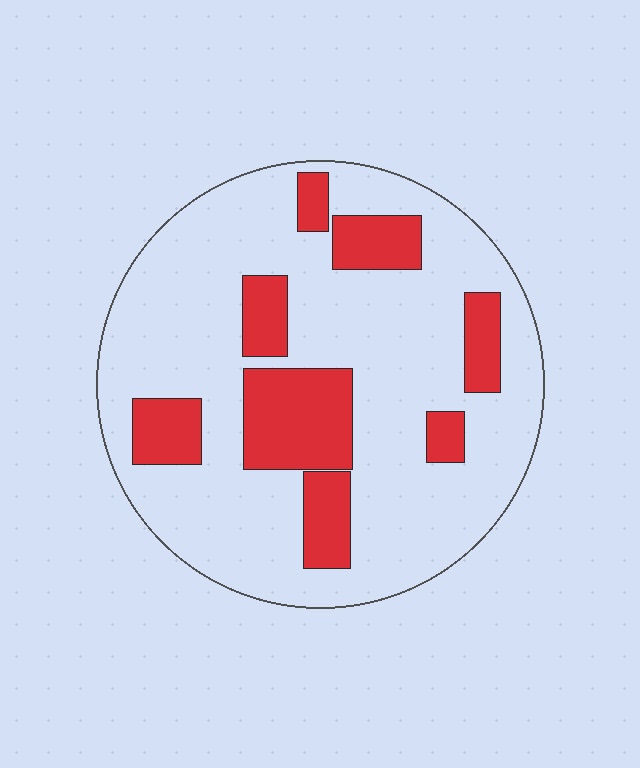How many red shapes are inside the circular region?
8.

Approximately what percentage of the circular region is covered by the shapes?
Approximately 25%.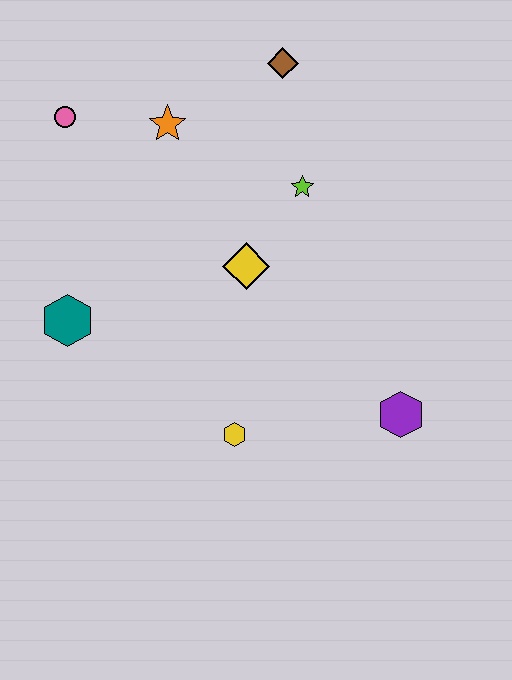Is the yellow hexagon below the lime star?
Yes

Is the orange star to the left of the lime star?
Yes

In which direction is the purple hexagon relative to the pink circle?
The purple hexagon is to the right of the pink circle.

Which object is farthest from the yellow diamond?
The pink circle is farthest from the yellow diamond.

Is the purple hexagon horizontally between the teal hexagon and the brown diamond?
No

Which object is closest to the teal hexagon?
The yellow diamond is closest to the teal hexagon.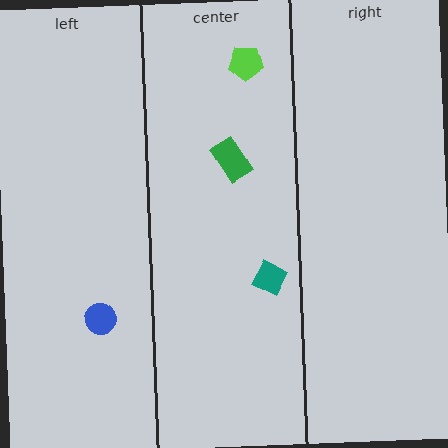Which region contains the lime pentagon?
The center region.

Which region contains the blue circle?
The left region.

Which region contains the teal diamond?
The center region.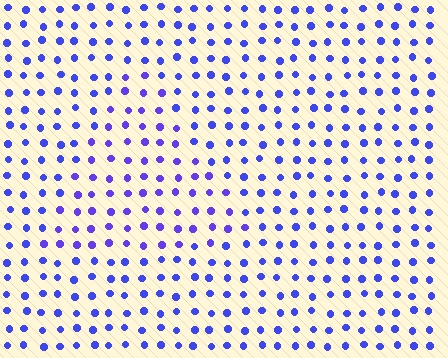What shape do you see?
I see a triangle.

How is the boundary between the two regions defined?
The boundary is defined purely by a slight shift in hue (about 17 degrees). Spacing, size, and orientation are identical on both sides.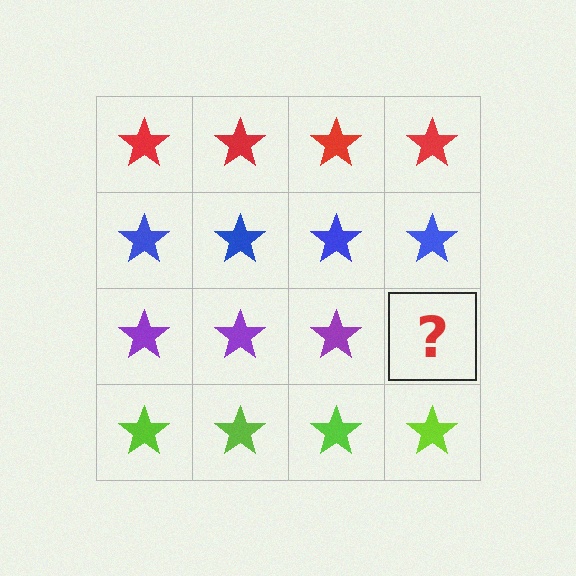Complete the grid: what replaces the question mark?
The question mark should be replaced with a purple star.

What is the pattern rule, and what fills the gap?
The rule is that each row has a consistent color. The gap should be filled with a purple star.